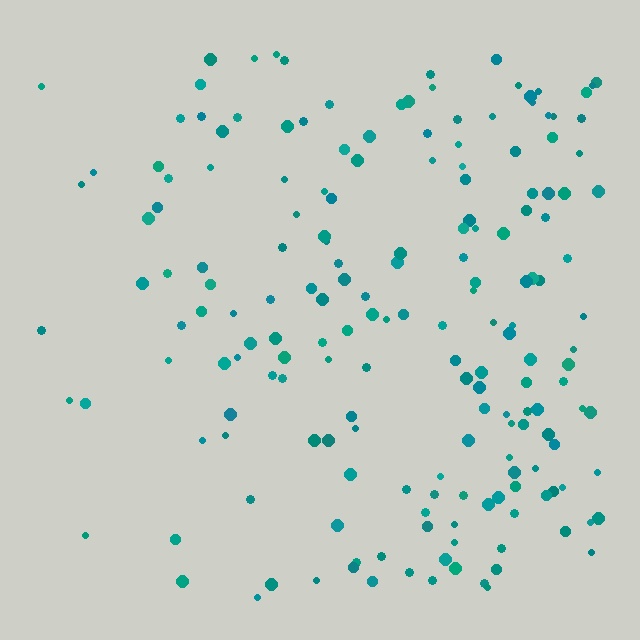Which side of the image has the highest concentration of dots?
The right.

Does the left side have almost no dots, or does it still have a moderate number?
Still a moderate number, just noticeably fewer than the right.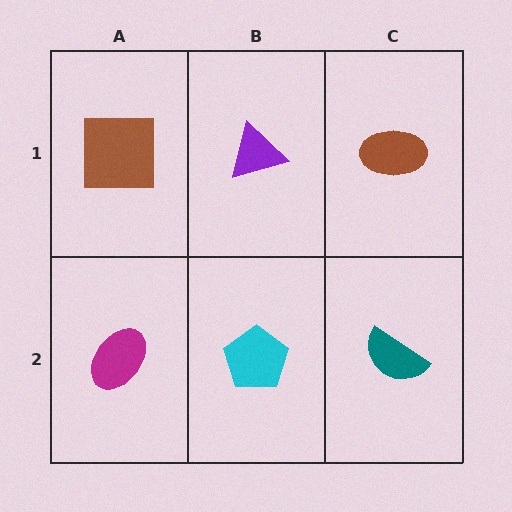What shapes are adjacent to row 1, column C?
A teal semicircle (row 2, column C), a purple triangle (row 1, column B).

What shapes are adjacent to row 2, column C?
A brown ellipse (row 1, column C), a cyan pentagon (row 2, column B).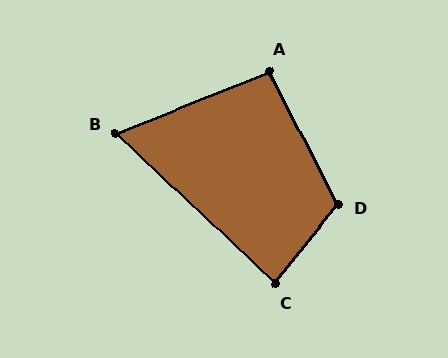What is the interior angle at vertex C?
Approximately 85 degrees (acute).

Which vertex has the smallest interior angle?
B, at approximately 65 degrees.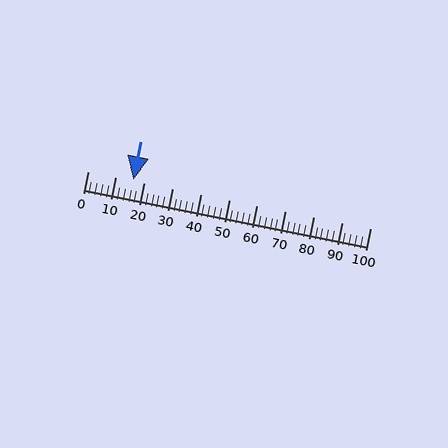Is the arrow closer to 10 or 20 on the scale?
The arrow is closer to 20.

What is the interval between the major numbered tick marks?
The major tick marks are spaced 10 units apart.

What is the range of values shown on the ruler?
The ruler shows values from 0 to 100.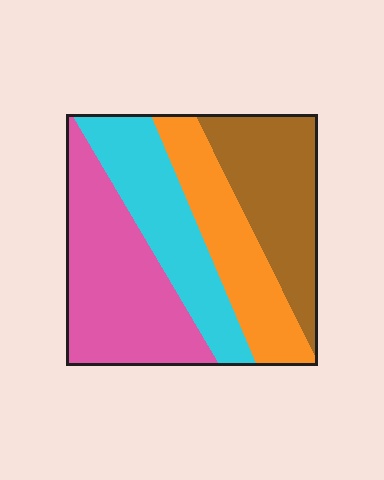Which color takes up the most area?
Pink, at roughly 30%.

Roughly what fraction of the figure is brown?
Brown takes up between a sixth and a third of the figure.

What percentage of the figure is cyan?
Cyan covers 23% of the figure.